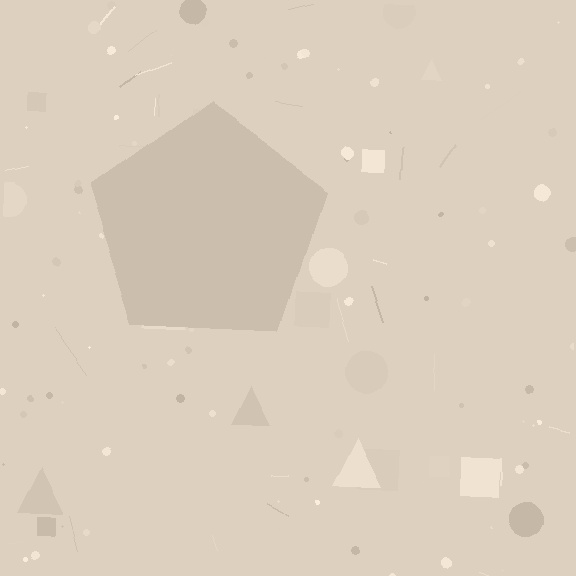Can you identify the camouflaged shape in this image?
The camouflaged shape is a pentagon.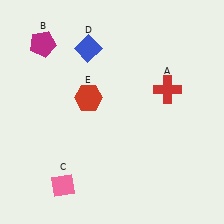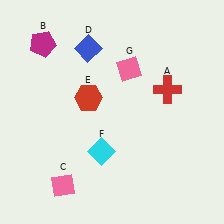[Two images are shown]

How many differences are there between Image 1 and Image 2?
There are 2 differences between the two images.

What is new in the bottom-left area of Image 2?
A cyan diamond (F) was added in the bottom-left area of Image 2.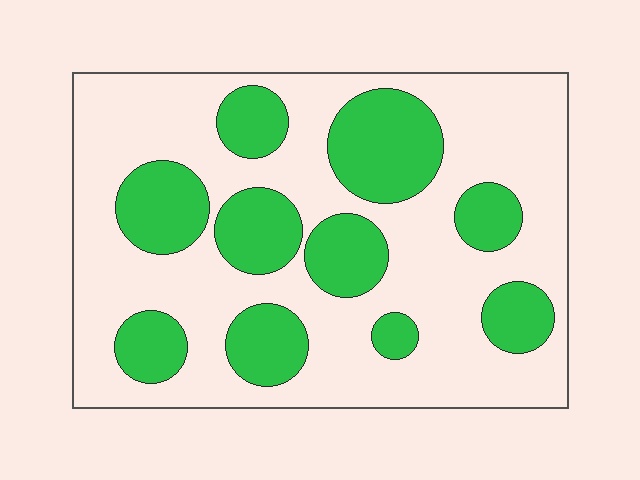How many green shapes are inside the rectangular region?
10.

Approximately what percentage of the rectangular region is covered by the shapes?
Approximately 30%.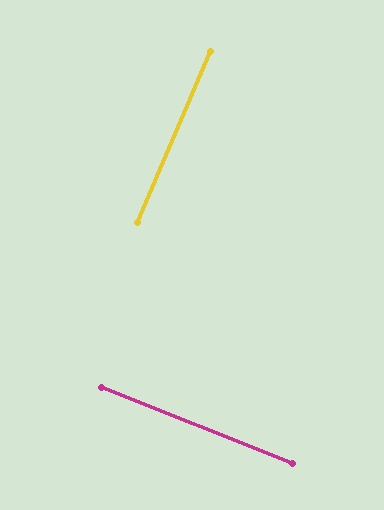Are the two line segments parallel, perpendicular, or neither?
Perpendicular — they meet at approximately 89°.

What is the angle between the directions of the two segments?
Approximately 89 degrees.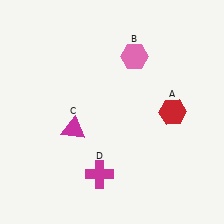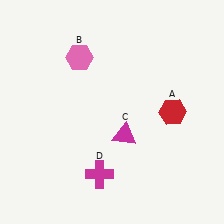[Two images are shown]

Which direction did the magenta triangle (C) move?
The magenta triangle (C) moved right.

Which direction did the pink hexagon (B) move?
The pink hexagon (B) moved left.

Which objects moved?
The objects that moved are: the pink hexagon (B), the magenta triangle (C).